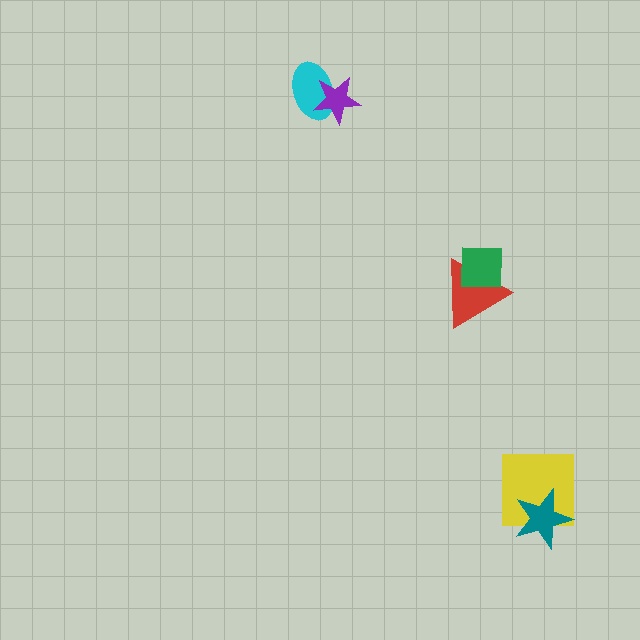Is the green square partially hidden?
No, no other shape covers it.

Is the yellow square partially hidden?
Yes, it is partially covered by another shape.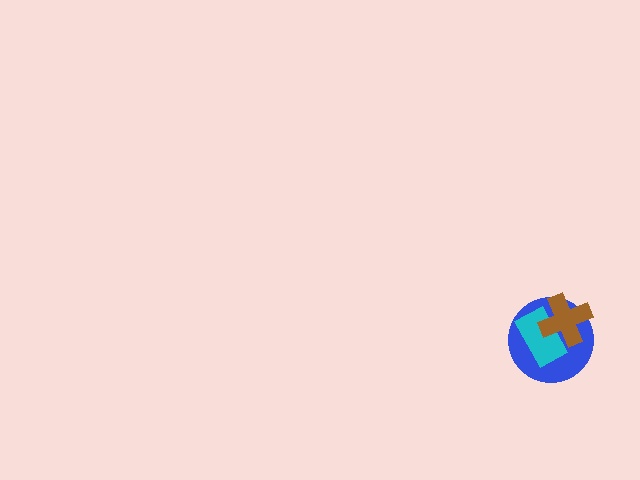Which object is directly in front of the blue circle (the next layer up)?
The cyan rectangle is directly in front of the blue circle.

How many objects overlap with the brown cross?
2 objects overlap with the brown cross.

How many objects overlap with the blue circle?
2 objects overlap with the blue circle.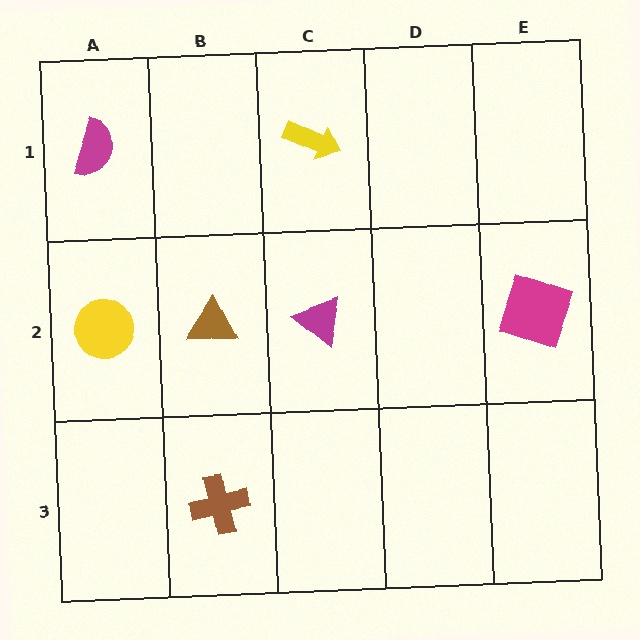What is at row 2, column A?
A yellow circle.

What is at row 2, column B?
A brown triangle.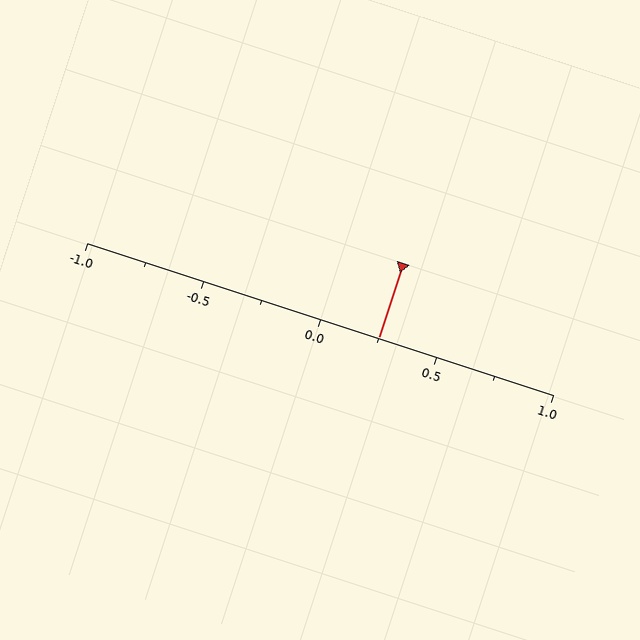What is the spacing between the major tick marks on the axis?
The major ticks are spaced 0.5 apart.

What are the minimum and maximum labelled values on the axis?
The axis runs from -1.0 to 1.0.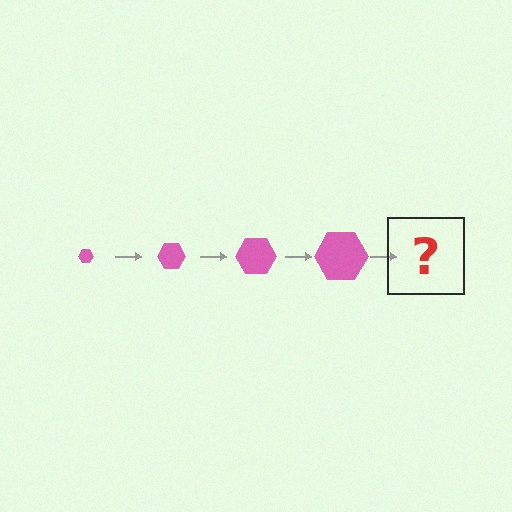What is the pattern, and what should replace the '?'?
The pattern is that the hexagon gets progressively larger each step. The '?' should be a pink hexagon, larger than the previous one.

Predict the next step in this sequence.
The next step is a pink hexagon, larger than the previous one.